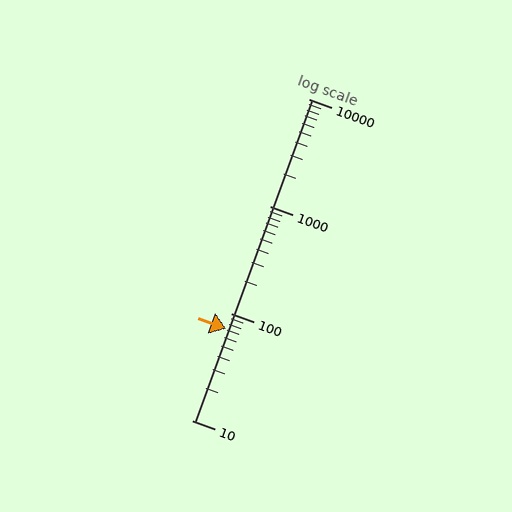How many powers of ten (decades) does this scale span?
The scale spans 3 decades, from 10 to 10000.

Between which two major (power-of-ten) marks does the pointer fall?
The pointer is between 10 and 100.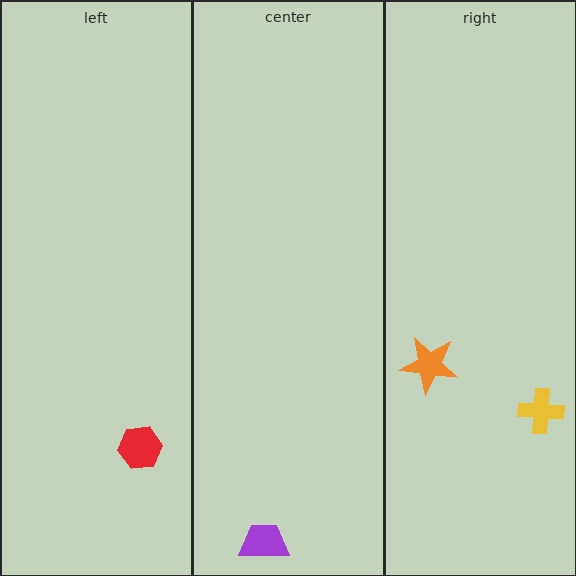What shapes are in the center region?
The purple trapezoid.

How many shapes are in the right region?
2.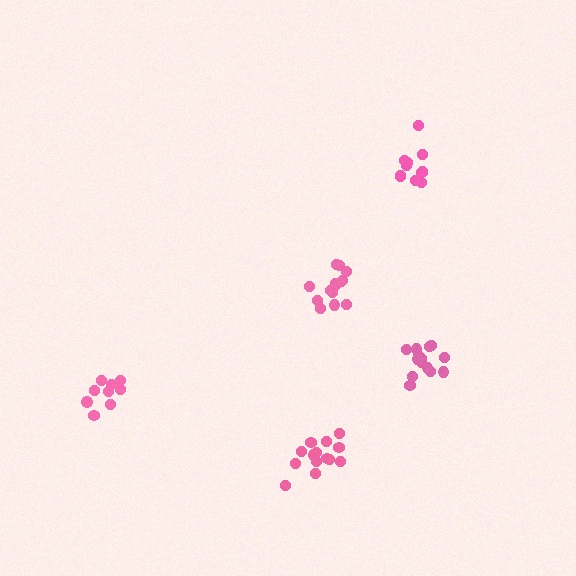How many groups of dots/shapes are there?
There are 5 groups.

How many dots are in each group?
Group 1: 14 dots, Group 2: 14 dots, Group 3: 11 dots, Group 4: 9 dots, Group 5: 14 dots (62 total).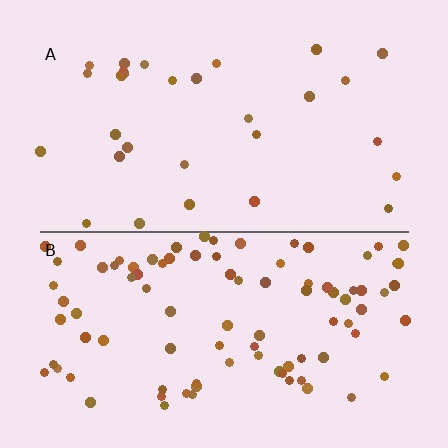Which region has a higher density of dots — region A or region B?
B (the bottom).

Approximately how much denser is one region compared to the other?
Approximately 3.1× — region B over region A.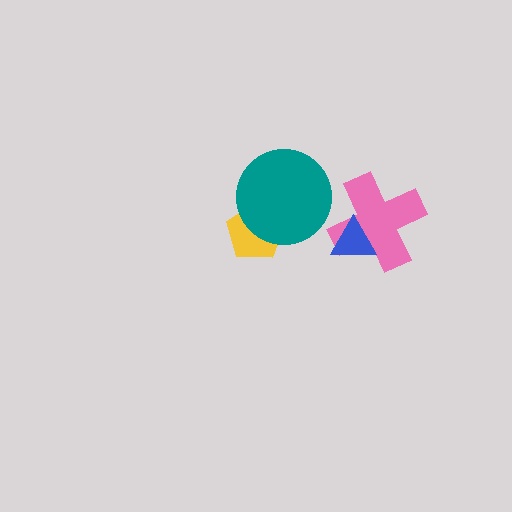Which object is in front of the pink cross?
The blue triangle is in front of the pink cross.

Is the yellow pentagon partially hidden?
Yes, it is partially covered by another shape.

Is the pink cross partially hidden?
Yes, it is partially covered by another shape.